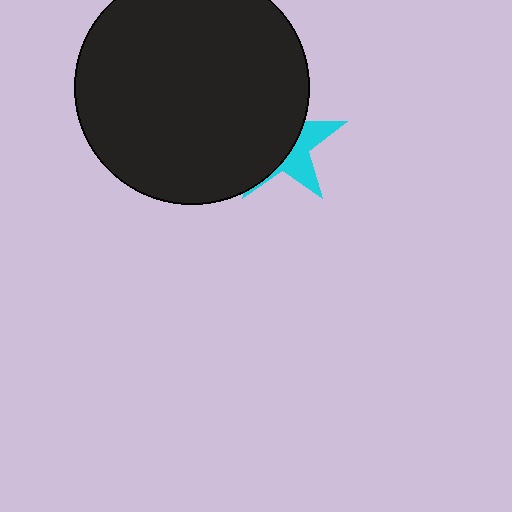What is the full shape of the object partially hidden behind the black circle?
The partially hidden object is a cyan star.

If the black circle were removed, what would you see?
You would see the complete cyan star.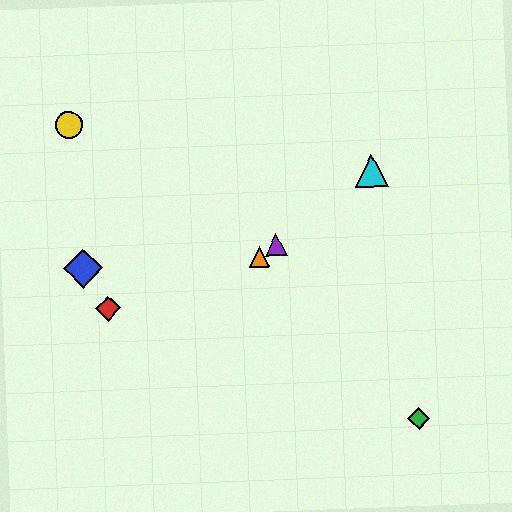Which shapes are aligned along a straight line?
The purple triangle, the orange triangle, the cyan triangle are aligned along a straight line.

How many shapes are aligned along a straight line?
3 shapes (the purple triangle, the orange triangle, the cyan triangle) are aligned along a straight line.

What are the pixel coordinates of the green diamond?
The green diamond is at (419, 418).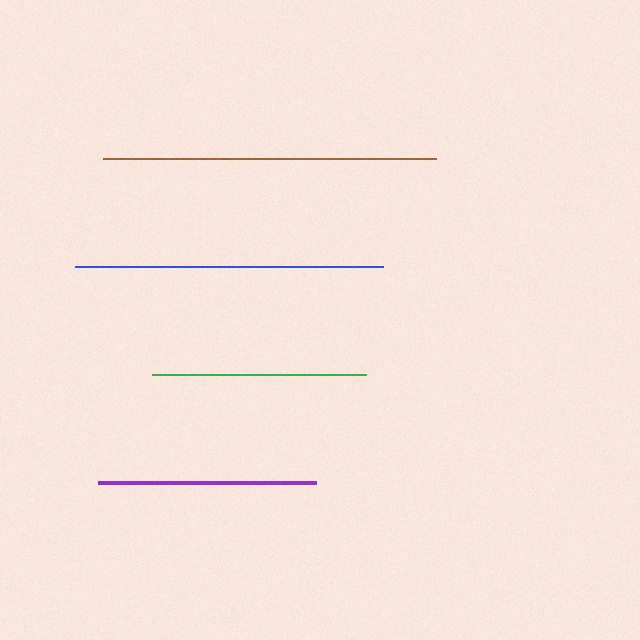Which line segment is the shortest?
The green line is the shortest at approximately 214 pixels.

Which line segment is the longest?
The brown line is the longest at approximately 333 pixels.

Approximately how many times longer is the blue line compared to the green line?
The blue line is approximately 1.4 times the length of the green line.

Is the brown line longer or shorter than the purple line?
The brown line is longer than the purple line.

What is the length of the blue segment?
The blue segment is approximately 308 pixels long.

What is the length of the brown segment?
The brown segment is approximately 333 pixels long.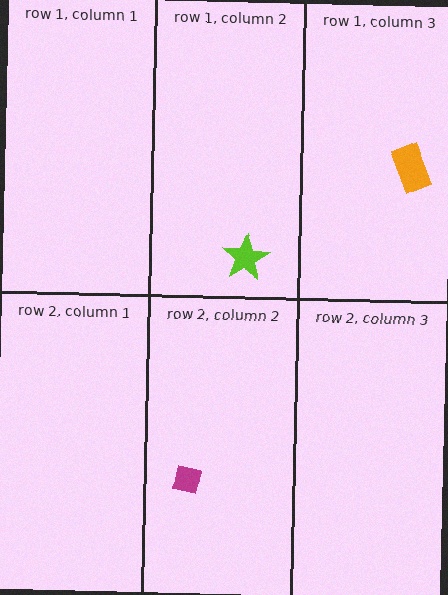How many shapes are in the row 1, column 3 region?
1.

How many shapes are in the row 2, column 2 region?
1.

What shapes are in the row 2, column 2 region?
The magenta square.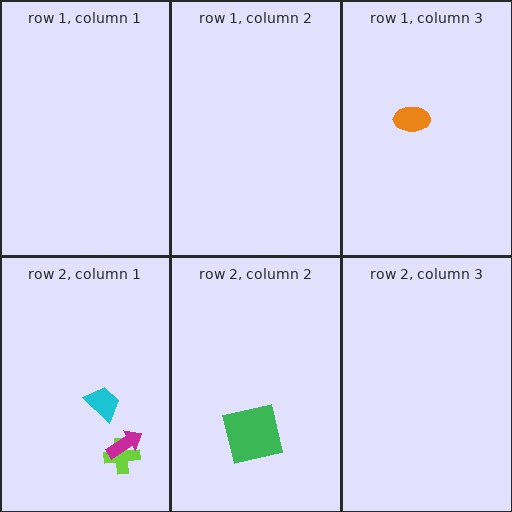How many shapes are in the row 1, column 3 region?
1.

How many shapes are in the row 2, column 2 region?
1.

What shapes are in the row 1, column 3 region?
The orange ellipse.